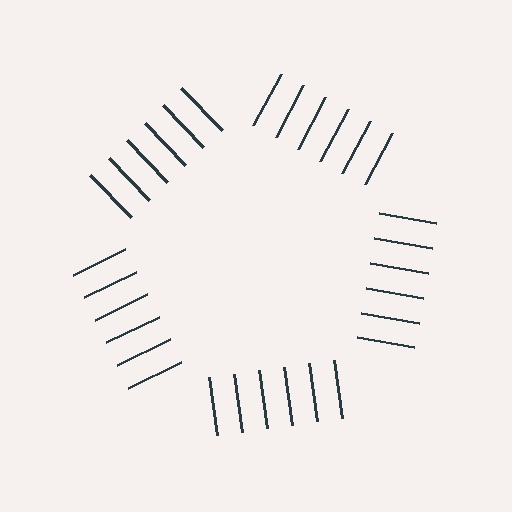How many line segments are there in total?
30 — 6 along each of the 5 edges.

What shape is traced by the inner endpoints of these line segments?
An illusory pentagon — the line segments terminate on its edges but no continuous stroke is drawn.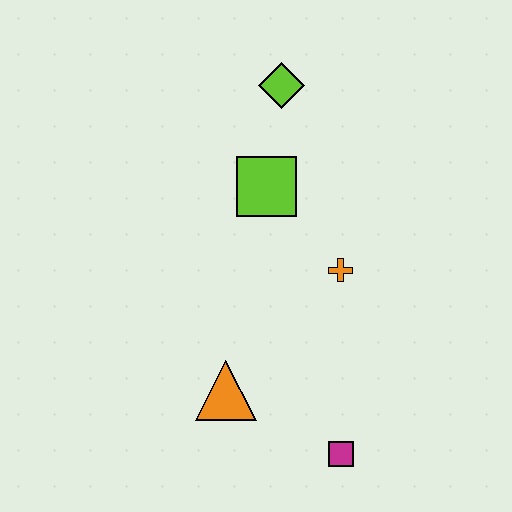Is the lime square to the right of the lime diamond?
No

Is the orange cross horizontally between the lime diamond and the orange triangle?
No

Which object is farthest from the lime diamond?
The magenta square is farthest from the lime diamond.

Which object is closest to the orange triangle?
The magenta square is closest to the orange triangle.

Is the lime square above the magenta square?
Yes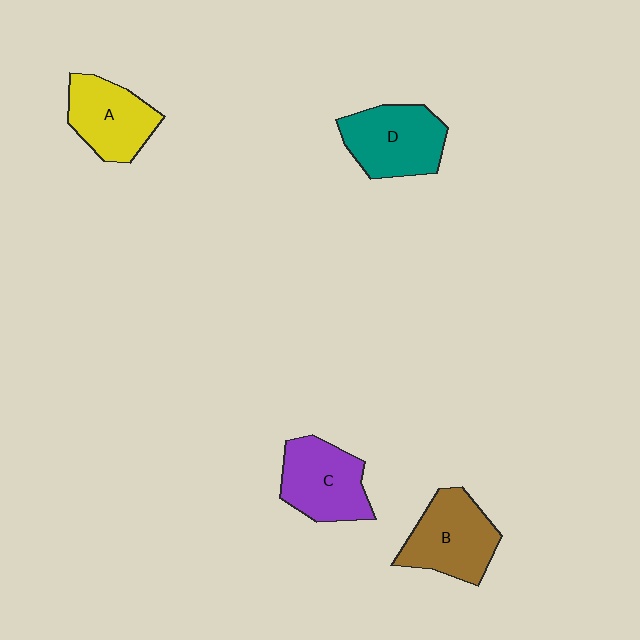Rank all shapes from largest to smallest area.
From largest to smallest: D (teal), B (brown), C (purple), A (yellow).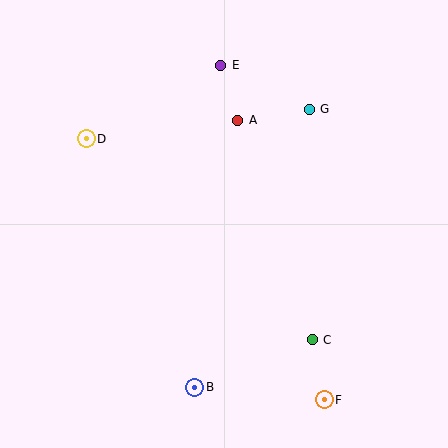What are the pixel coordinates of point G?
Point G is at (309, 109).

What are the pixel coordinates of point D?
Point D is at (86, 139).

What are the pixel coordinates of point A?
Point A is at (238, 120).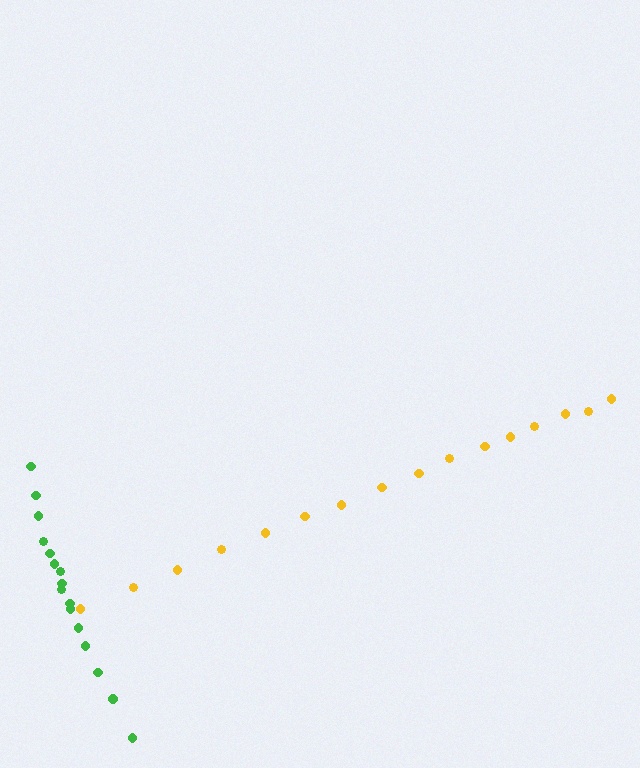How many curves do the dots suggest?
There are 2 distinct paths.